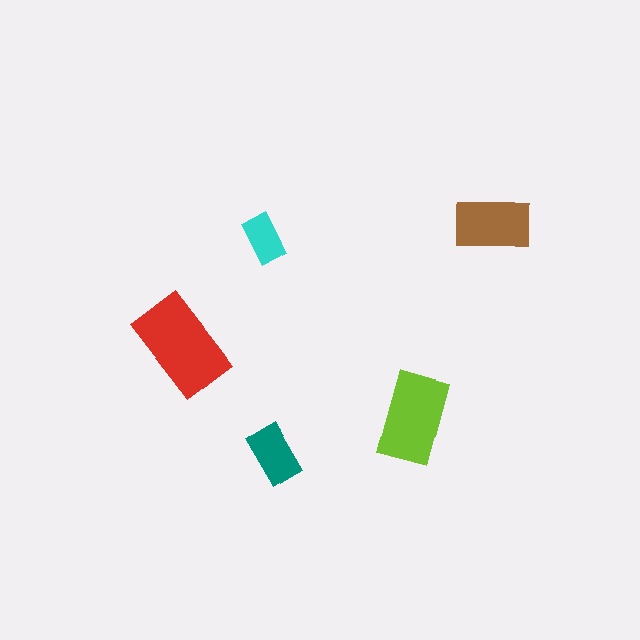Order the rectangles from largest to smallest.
the red one, the lime one, the brown one, the teal one, the cyan one.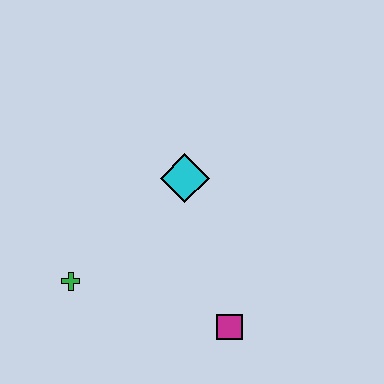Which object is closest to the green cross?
The cyan diamond is closest to the green cross.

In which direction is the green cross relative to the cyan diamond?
The green cross is to the left of the cyan diamond.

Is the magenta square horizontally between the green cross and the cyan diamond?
No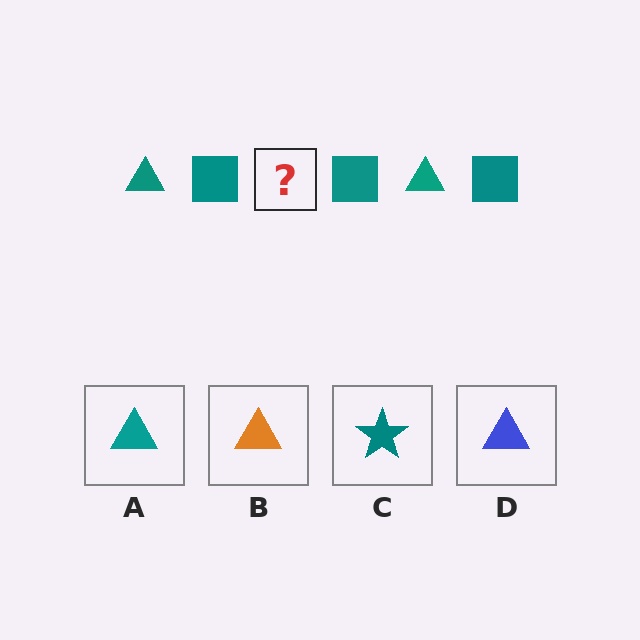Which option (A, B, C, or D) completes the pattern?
A.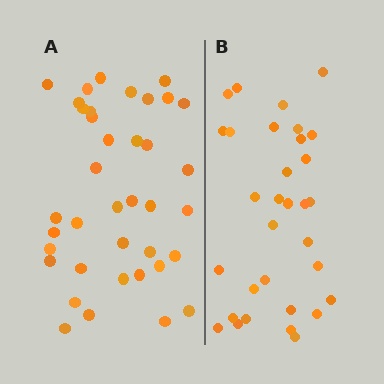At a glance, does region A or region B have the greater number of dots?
Region A (the left region) has more dots.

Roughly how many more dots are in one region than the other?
Region A has about 6 more dots than region B.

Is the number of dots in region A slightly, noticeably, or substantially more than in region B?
Region A has only slightly more — the two regions are fairly close. The ratio is roughly 1.2 to 1.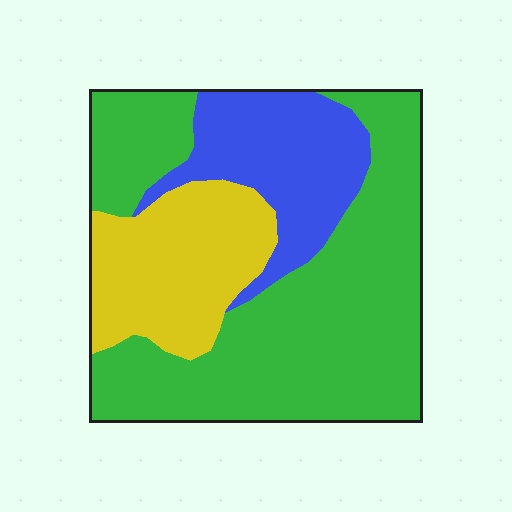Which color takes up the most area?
Green, at roughly 55%.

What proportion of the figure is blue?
Blue covers around 20% of the figure.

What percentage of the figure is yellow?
Yellow takes up about one fifth (1/5) of the figure.